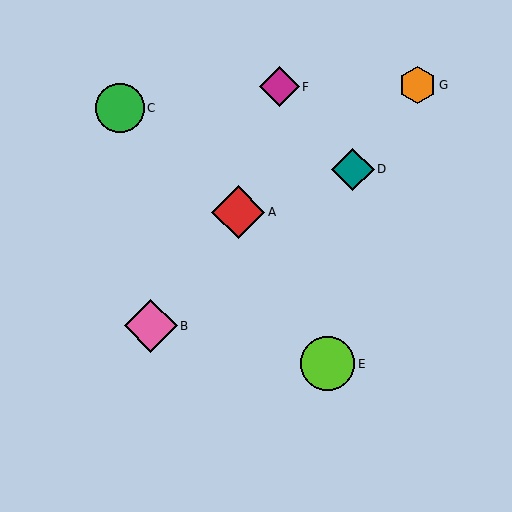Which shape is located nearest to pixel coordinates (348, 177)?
The teal diamond (labeled D) at (353, 169) is nearest to that location.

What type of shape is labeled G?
Shape G is an orange hexagon.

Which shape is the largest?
The lime circle (labeled E) is the largest.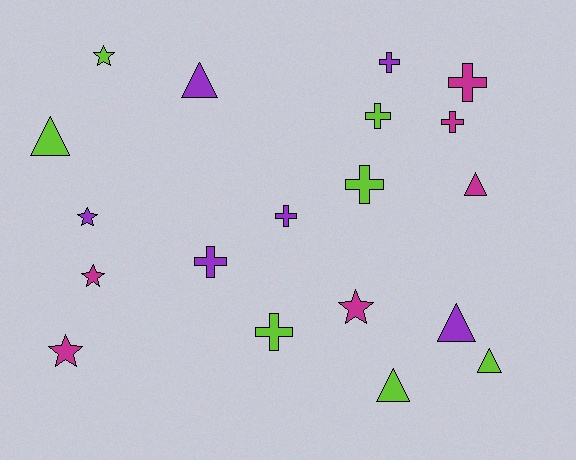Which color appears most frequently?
Lime, with 7 objects.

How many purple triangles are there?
There are 2 purple triangles.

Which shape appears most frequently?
Cross, with 8 objects.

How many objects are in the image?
There are 19 objects.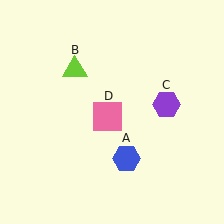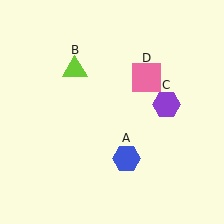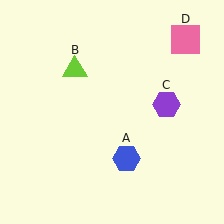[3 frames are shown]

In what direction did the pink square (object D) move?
The pink square (object D) moved up and to the right.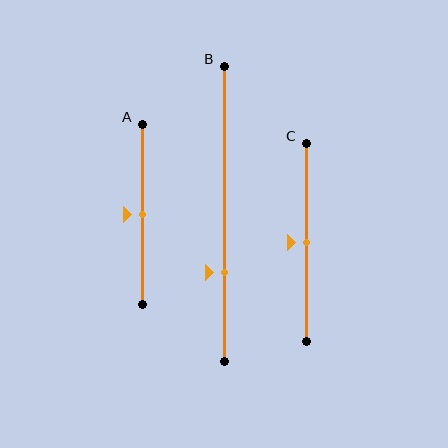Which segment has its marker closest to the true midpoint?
Segment A has its marker closest to the true midpoint.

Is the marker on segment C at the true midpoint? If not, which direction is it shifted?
Yes, the marker on segment C is at the true midpoint.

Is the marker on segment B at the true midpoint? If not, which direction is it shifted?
No, the marker on segment B is shifted downward by about 20% of the segment length.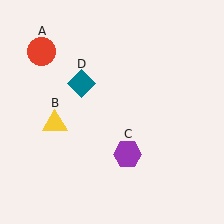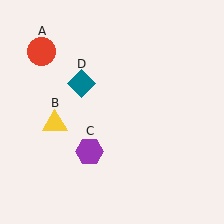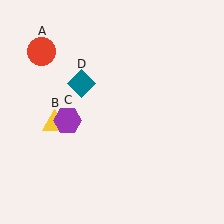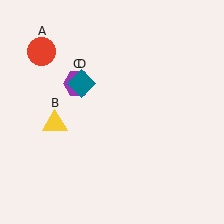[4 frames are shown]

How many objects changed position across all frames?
1 object changed position: purple hexagon (object C).